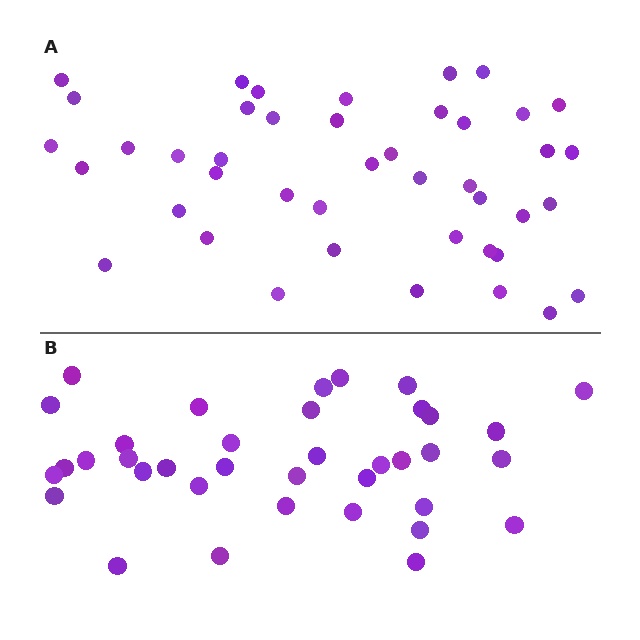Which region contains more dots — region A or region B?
Region A (the top region) has more dots.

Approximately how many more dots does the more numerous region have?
Region A has about 6 more dots than region B.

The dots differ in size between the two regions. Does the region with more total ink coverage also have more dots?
No. Region B has more total ink coverage because its dots are larger, but region A actually contains more individual dots. Total area can be misleading — the number of items is what matters here.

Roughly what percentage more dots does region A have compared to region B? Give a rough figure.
About 15% more.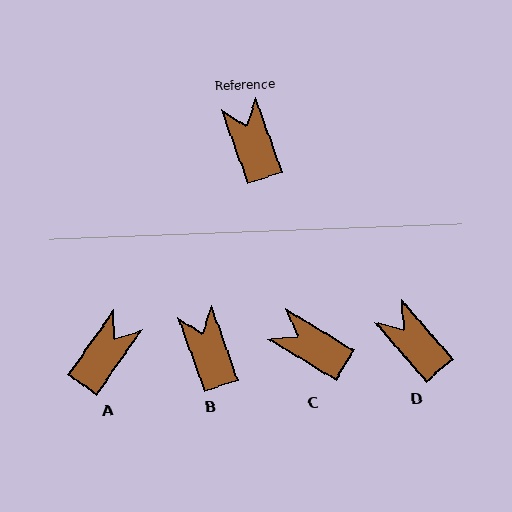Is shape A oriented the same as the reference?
No, it is off by about 55 degrees.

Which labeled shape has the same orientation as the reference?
B.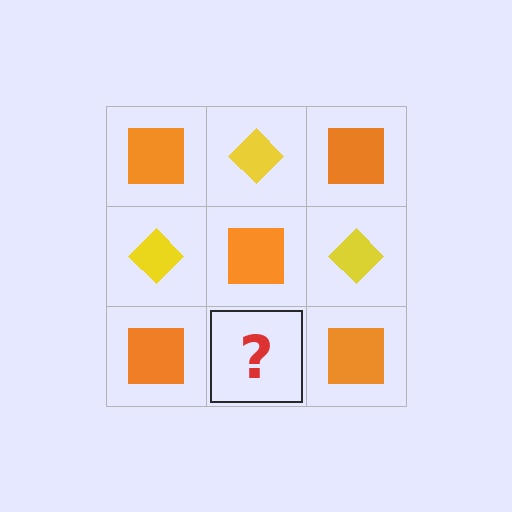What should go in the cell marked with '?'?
The missing cell should contain a yellow diamond.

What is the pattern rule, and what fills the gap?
The rule is that it alternates orange square and yellow diamond in a checkerboard pattern. The gap should be filled with a yellow diamond.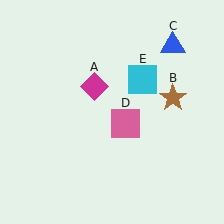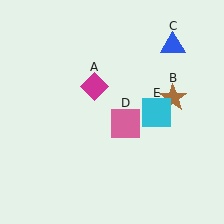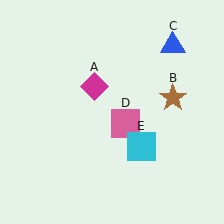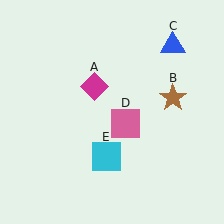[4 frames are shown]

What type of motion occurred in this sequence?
The cyan square (object E) rotated clockwise around the center of the scene.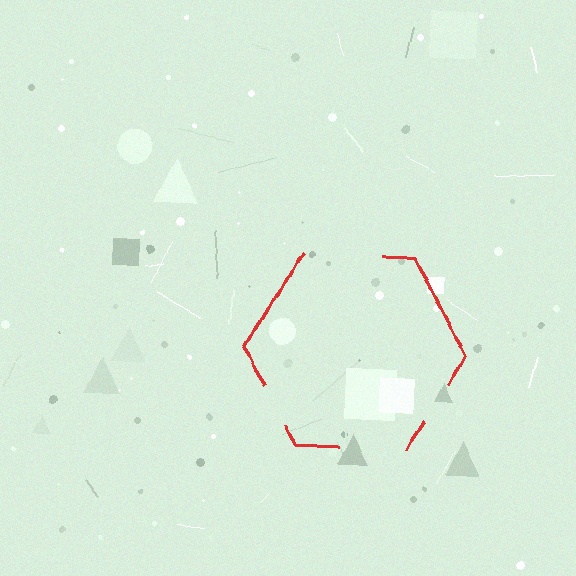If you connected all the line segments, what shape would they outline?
They would outline a hexagon.